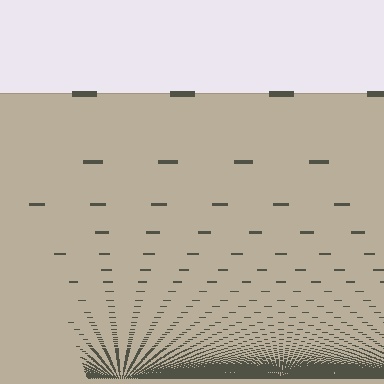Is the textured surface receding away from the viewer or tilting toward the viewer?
The surface appears to tilt toward the viewer. Texture elements get larger and sparser toward the top.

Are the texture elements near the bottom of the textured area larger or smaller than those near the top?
Smaller. The gradient is inverted — elements near the bottom are smaller and denser.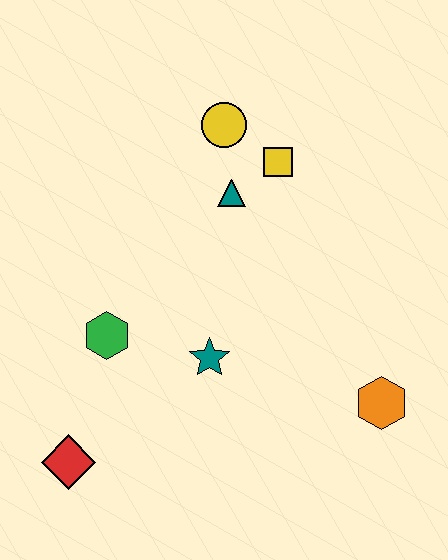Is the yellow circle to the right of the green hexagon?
Yes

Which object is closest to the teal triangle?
The yellow square is closest to the teal triangle.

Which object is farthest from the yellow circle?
The red diamond is farthest from the yellow circle.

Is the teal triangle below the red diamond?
No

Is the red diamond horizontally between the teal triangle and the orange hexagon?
No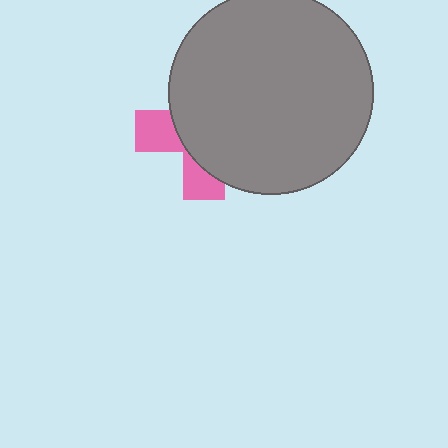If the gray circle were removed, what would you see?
You would see the complete pink cross.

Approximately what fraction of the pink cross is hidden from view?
Roughly 70% of the pink cross is hidden behind the gray circle.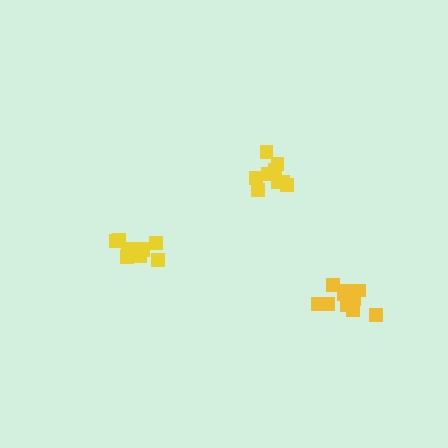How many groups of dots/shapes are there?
There are 3 groups.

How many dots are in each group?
Group 1: 10 dots, Group 2: 9 dots, Group 3: 9 dots (28 total).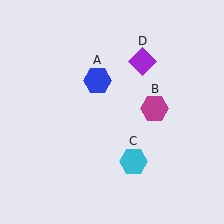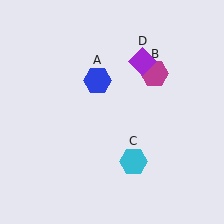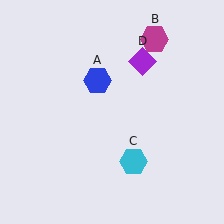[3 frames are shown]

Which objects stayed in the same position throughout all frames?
Blue hexagon (object A) and cyan hexagon (object C) and purple diamond (object D) remained stationary.